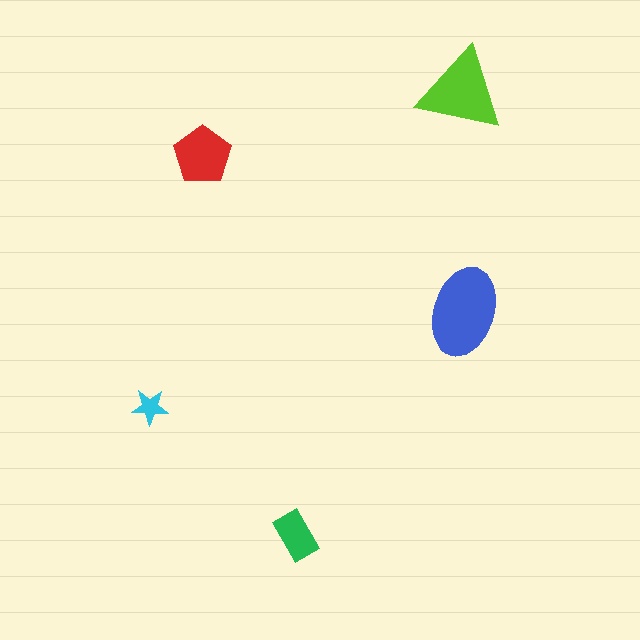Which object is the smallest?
The cyan star.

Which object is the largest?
The blue ellipse.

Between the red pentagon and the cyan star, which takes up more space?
The red pentagon.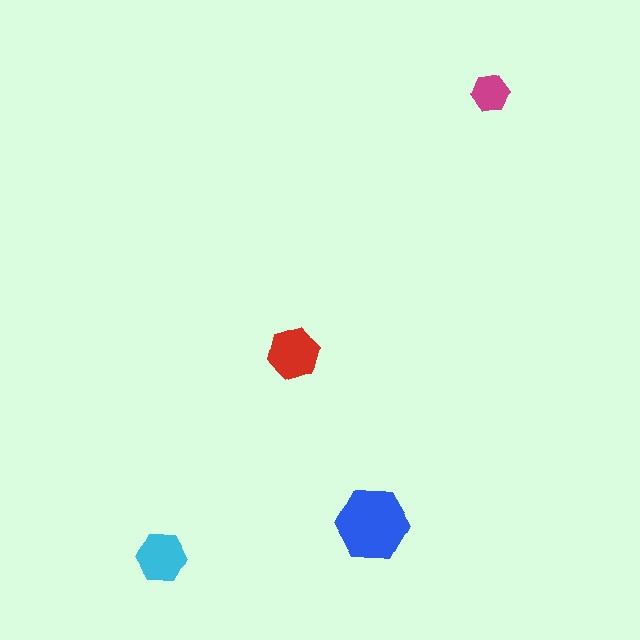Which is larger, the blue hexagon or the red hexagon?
The blue one.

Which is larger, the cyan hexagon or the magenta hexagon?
The cyan one.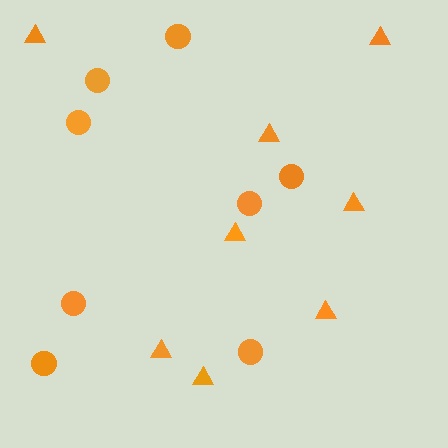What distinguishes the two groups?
There are 2 groups: one group of circles (8) and one group of triangles (8).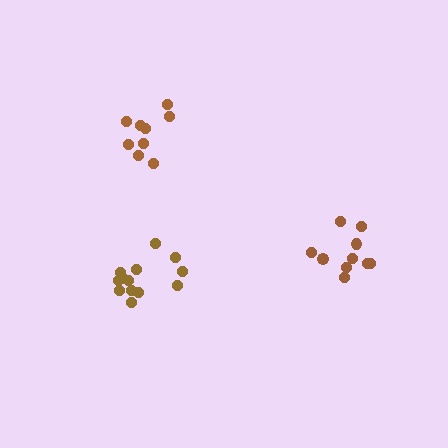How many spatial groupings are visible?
There are 3 spatial groupings.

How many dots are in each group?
Group 1: 13 dots, Group 2: 10 dots, Group 3: 9 dots (32 total).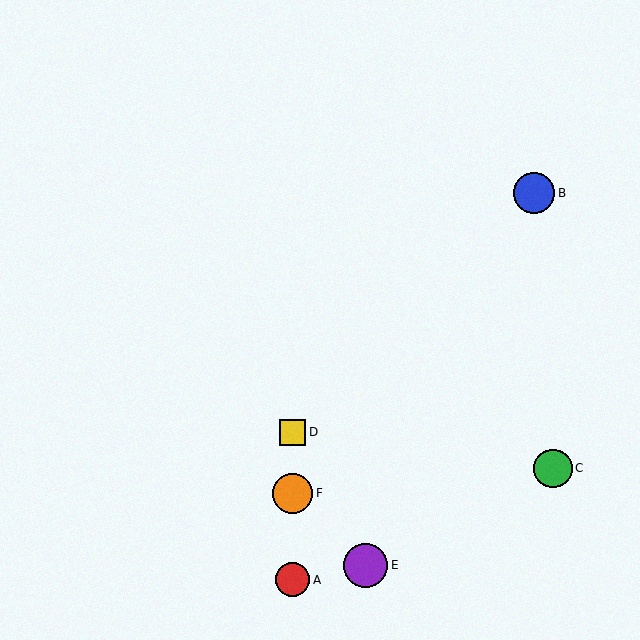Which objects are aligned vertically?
Objects A, D, F are aligned vertically.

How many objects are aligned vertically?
3 objects (A, D, F) are aligned vertically.